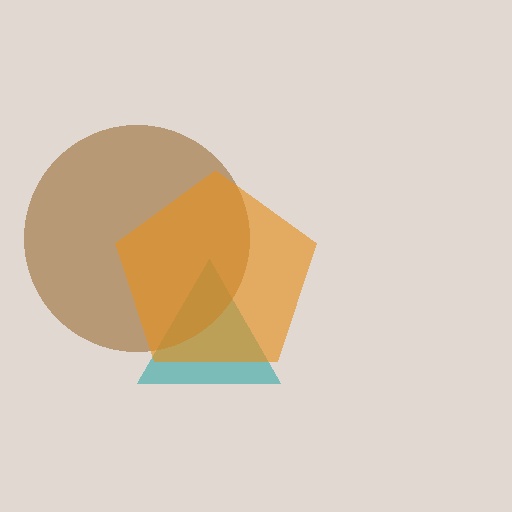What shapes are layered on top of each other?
The layered shapes are: a teal triangle, a brown circle, an orange pentagon.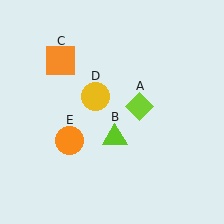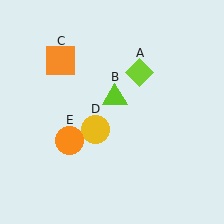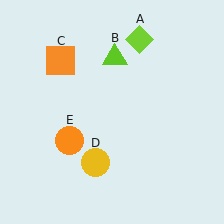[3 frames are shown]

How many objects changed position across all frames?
3 objects changed position: lime diamond (object A), lime triangle (object B), yellow circle (object D).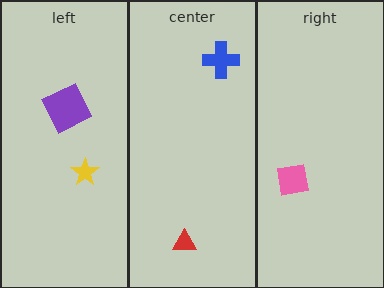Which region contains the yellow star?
The left region.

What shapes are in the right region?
The pink square.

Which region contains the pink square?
The right region.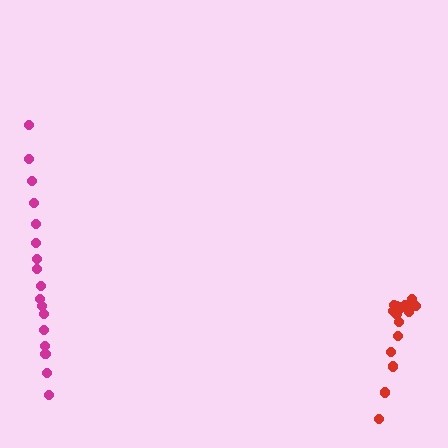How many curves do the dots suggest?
There are 2 distinct paths.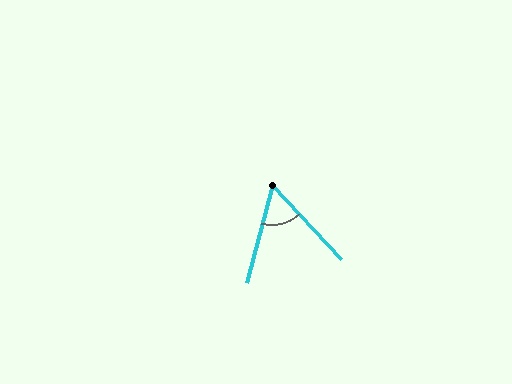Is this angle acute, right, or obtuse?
It is acute.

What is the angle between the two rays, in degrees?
Approximately 58 degrees.